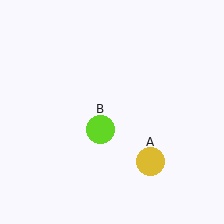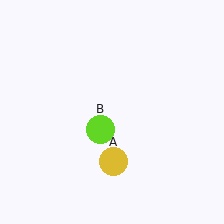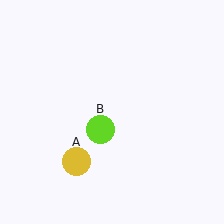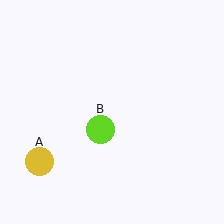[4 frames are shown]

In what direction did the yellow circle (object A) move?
The yellow circle (object A) moved left.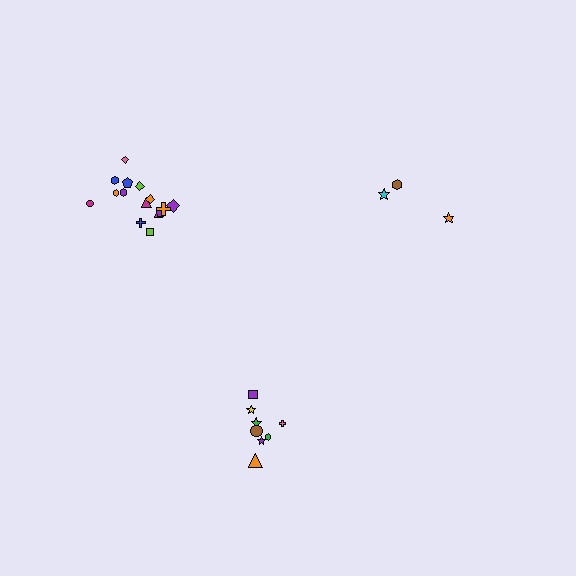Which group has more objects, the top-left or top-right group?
The top-left group.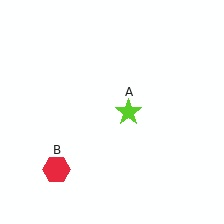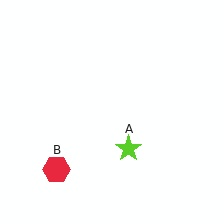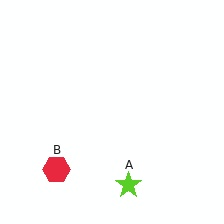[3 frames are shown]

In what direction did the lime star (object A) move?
The lime star (object A) moved down.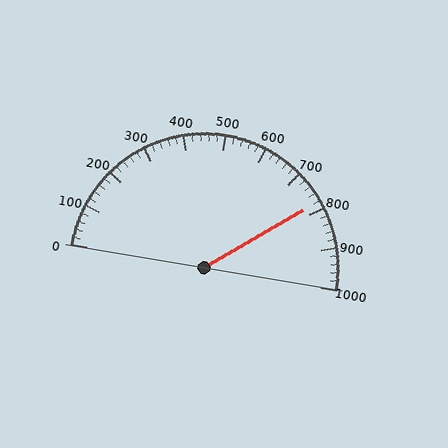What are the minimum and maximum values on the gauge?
The gauge ranges from 0 to 1000.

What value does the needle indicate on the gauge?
The needle indicates approximately 780.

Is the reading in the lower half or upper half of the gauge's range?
The reading is in the upper half of the range (0 to 1000).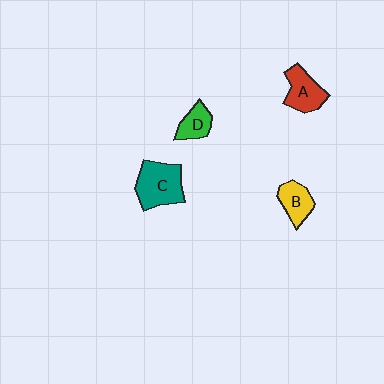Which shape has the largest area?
Shape C (teal).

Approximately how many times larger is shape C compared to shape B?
Approximately 1.7 times.